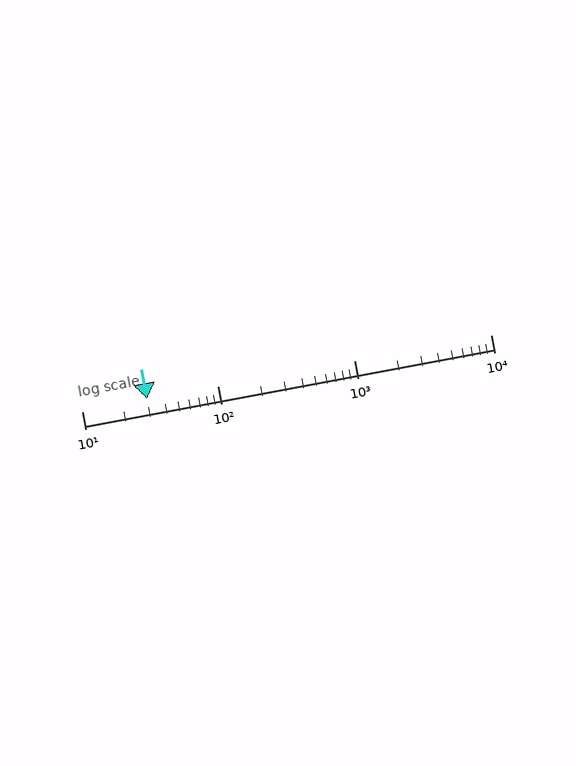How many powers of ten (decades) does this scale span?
The scale spans 3 decades, from 10 to 10000.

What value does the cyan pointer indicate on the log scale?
The pointer indicates approximately 30.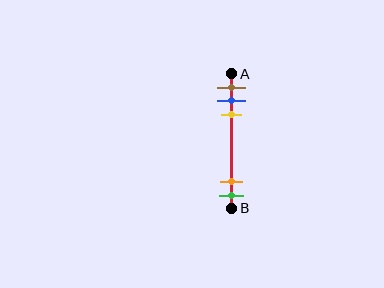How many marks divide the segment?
There are 5 marks dividing the segment.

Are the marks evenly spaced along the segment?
No, the marks are not evenly spaced.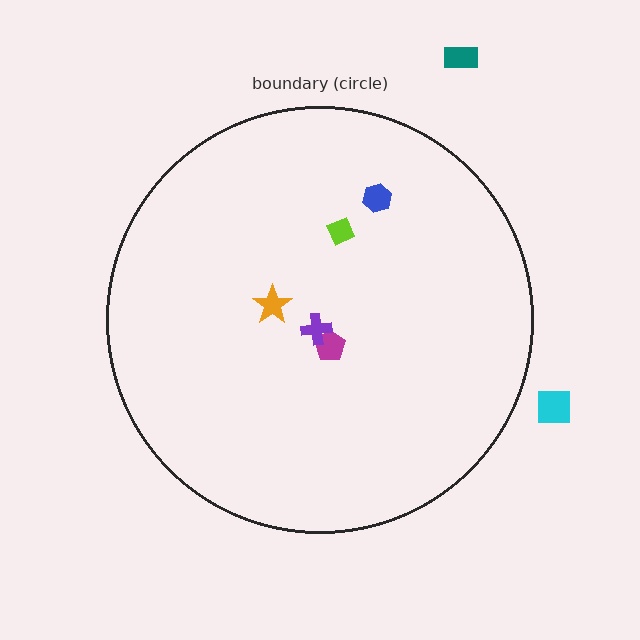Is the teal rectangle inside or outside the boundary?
Outside.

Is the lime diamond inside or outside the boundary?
Inside.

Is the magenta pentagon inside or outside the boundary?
Inside.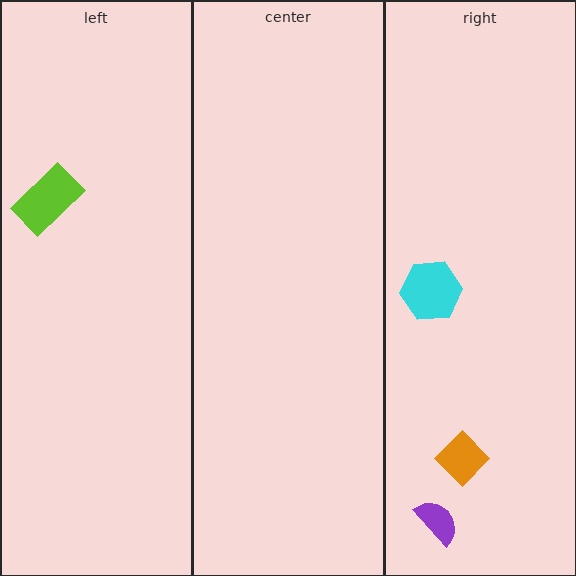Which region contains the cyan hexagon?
The right region.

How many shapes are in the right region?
3.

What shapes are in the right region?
The purple semicircle, the cyan hexagon, the orange diamond.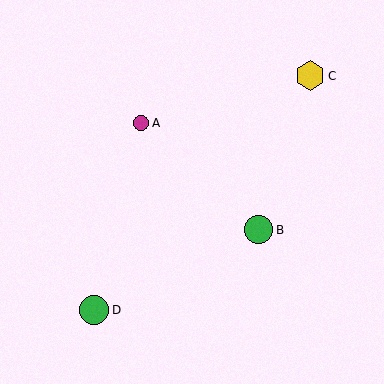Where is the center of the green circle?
The center of the green circle is at (94, 310).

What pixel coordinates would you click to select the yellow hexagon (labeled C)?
Click at (310, 76) to select the yellow hexagon C.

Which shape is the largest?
The green circle (labeled D) is the largest.